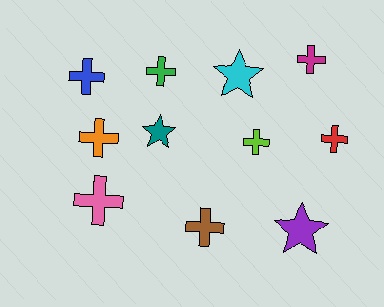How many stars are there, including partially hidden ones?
There are 3 stars.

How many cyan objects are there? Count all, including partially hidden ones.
There is 1 cyan object.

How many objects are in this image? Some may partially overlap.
There are 11 objects.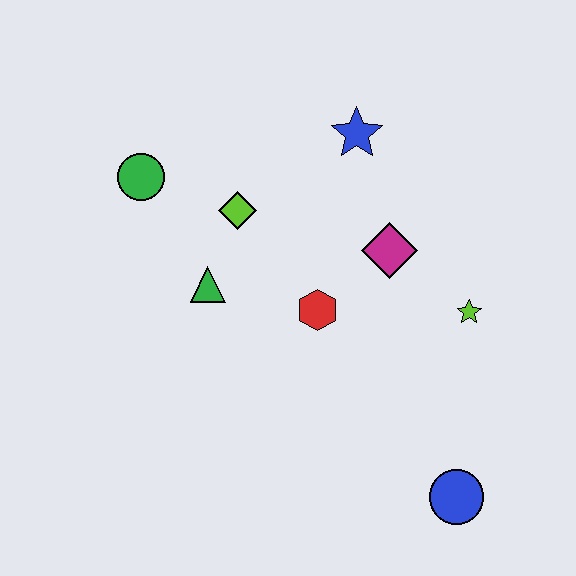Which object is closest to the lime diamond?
The green triangle is closest to the lime diamond.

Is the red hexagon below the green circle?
Yes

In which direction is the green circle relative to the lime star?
The green circle is to the left of the lime star.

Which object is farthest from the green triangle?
The blue circle is farthest from the green triangle.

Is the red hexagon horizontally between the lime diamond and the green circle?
No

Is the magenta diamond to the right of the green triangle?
Yes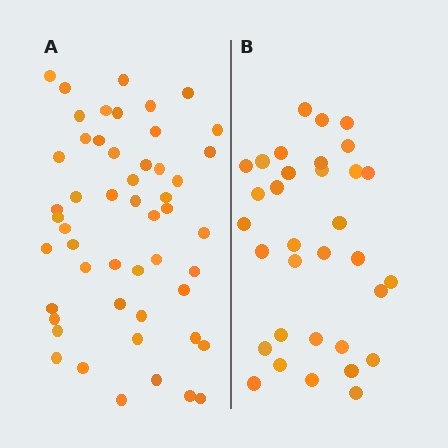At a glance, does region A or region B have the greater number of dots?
Region A (the left region) has more dots.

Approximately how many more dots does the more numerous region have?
Region A has approximately 20 more dots than region B.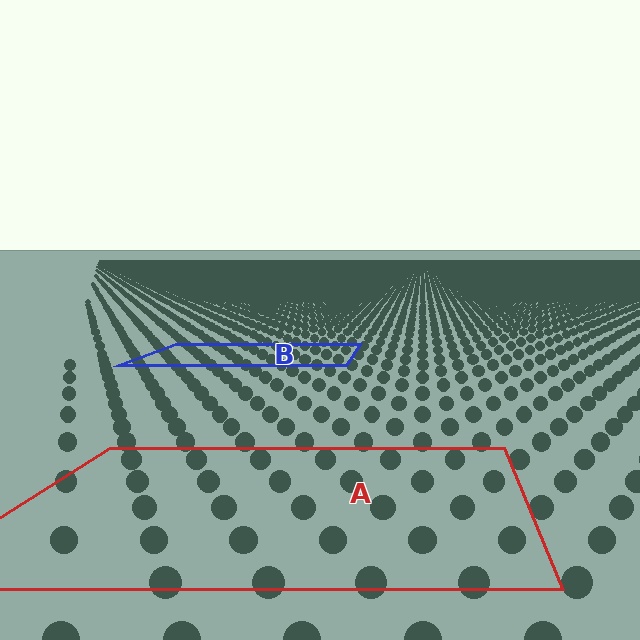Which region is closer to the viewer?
Region A is closer. The texture elements there are larger and more spread out.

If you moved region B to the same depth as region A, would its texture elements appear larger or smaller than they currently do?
They would appear larger. At a closer depth, the same texture elements are projected at a bigger on-screen size.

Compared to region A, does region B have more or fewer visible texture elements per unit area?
Region B has more texture elements per unit area — they are packed more densely because it is farther away.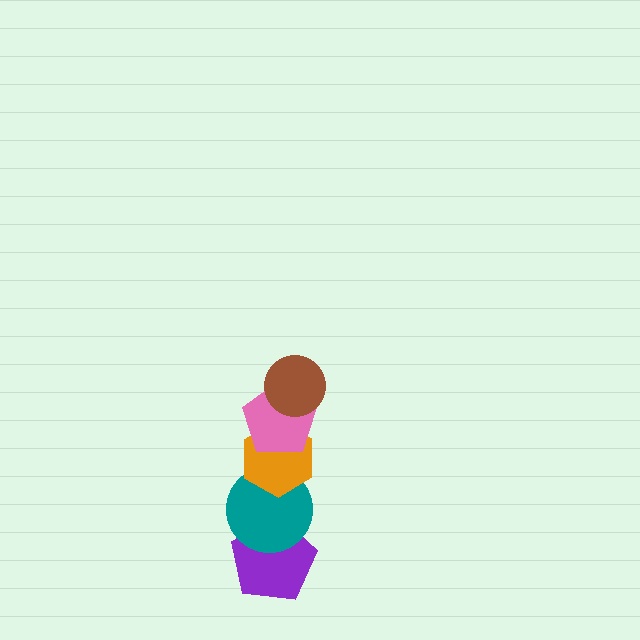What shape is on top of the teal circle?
The orange hexagon is on top of the teal circle.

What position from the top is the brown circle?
The brown circle is 1st from the top.